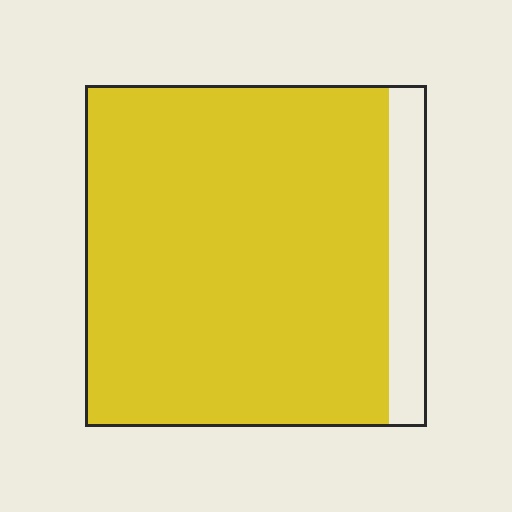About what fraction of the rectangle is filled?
About nine tenths (9/10).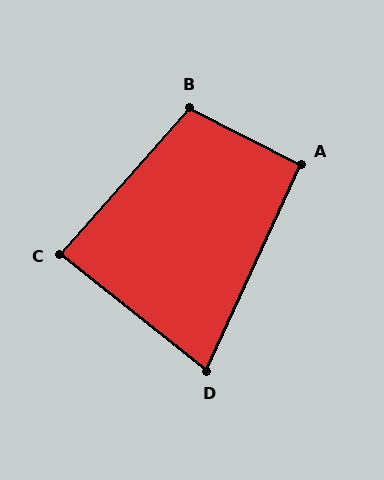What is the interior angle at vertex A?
Approximately 93 degrees (approximately right).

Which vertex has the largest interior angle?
B, at approximately 104 degrees.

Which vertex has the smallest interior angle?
D, at approximately 76 degrees.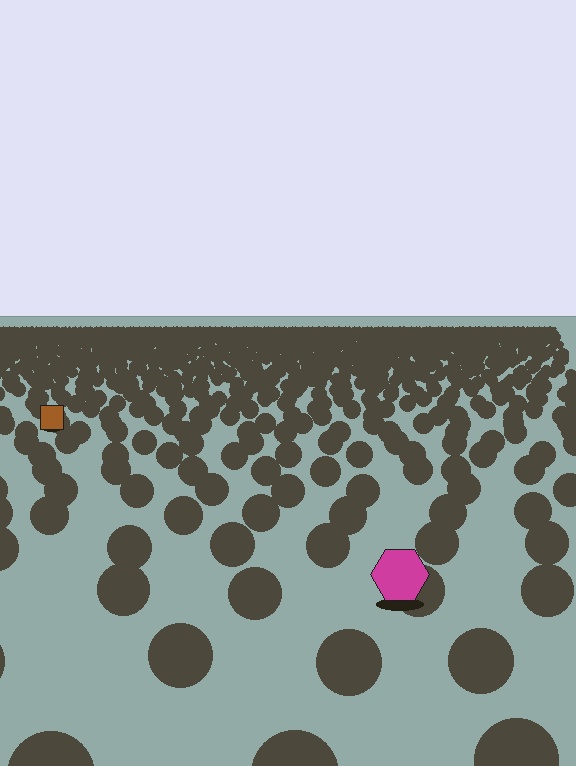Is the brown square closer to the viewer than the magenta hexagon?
No. The magenta hexagon is closer — you can tell from the texture gradient: the ground texture is coarser near it.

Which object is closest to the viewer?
The magenta hexagon is closest. The texture marks near it are larger and more spread out.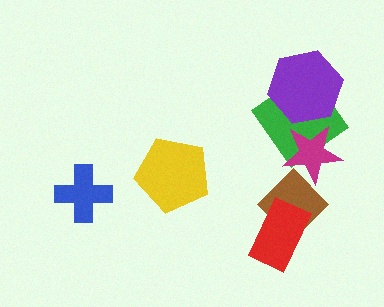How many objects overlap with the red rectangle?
1 object overlaps with the red rectangle.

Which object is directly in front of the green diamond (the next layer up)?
The magenta star is directly in front of the green diamond.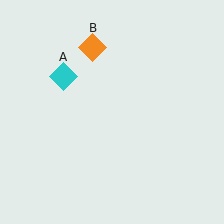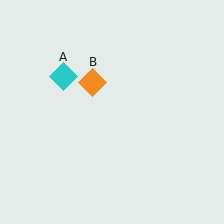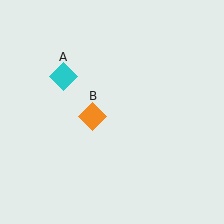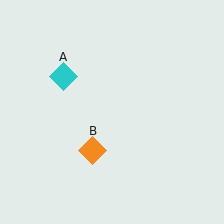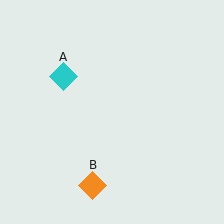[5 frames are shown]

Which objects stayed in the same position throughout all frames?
Cyan diamond (object A) remained stationary.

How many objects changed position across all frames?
1 object changed position: orange diamond (object B).